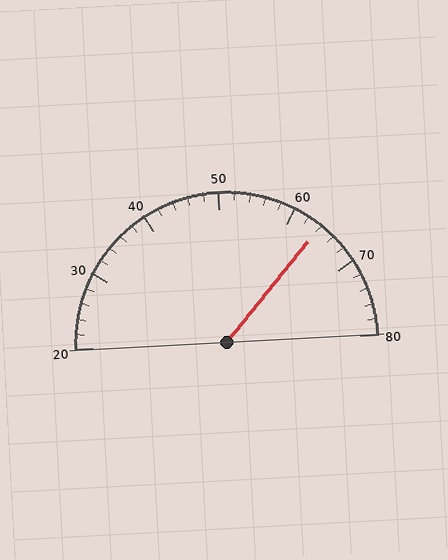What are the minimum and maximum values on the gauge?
The gauge ranges from 20 to 80.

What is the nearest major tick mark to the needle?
The nearest major tick mark is 60.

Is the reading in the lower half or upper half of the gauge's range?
The reading is in the upper half of the range (20 to 80).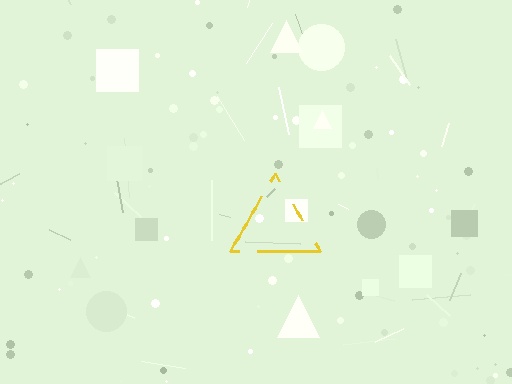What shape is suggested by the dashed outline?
The dashed outline suggests a triangle.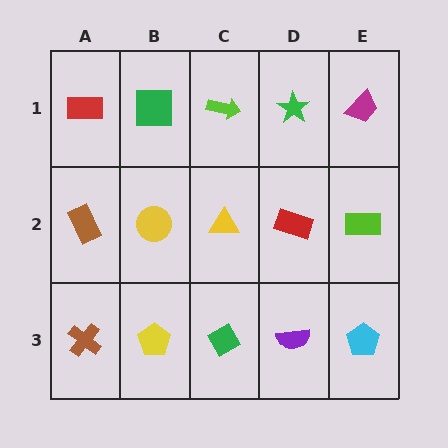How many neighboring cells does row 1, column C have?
3.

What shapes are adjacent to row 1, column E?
A lime rectangle (row 2, column E), a green star (row 1, column D).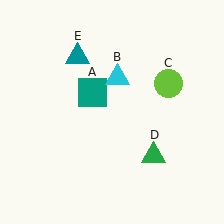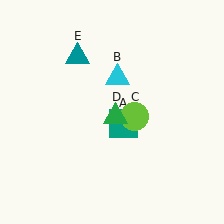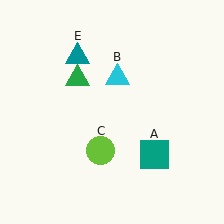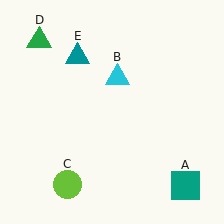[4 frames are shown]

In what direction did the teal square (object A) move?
The teal square (object A) moved down and to the right.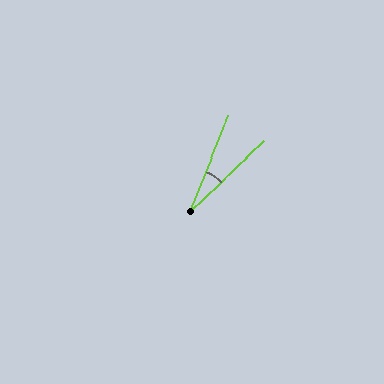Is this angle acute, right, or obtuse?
It is acute.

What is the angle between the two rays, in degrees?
Approximately 25 degrees.